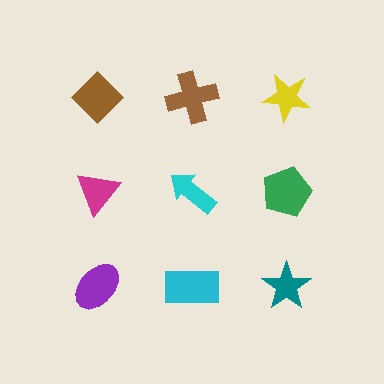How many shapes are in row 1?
3 shapes.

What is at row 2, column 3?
A green pentagon.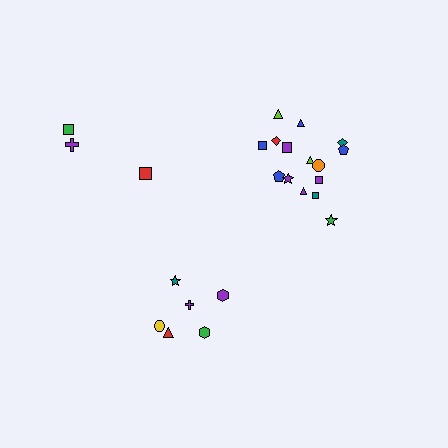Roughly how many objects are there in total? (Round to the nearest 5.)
Roughly 25 objects in total.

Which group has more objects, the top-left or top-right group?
The top-right group.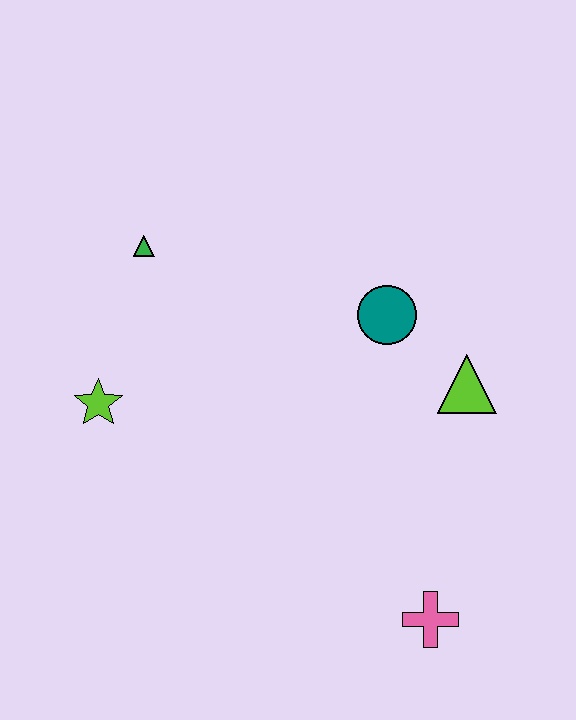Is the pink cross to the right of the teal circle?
Yes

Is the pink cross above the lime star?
No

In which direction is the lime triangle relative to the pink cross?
The lime triangle is above the pink cross.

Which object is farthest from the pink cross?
The green triangle is farthest from the pink cross.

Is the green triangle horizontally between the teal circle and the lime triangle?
No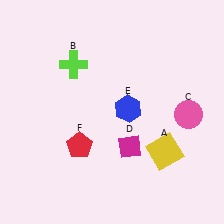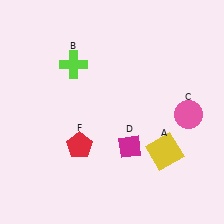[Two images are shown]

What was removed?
The blue hexagon (E) was removed in Image 2.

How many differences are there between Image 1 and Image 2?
There is 1 difference between the two images.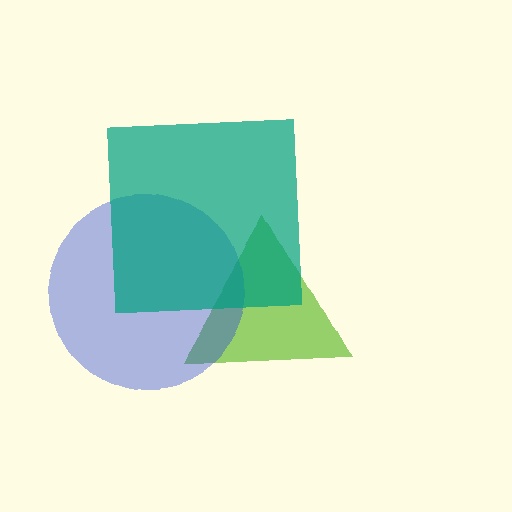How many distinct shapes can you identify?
There are 3 distinct shapes: a lime triangle, a blue circle, a teal square.